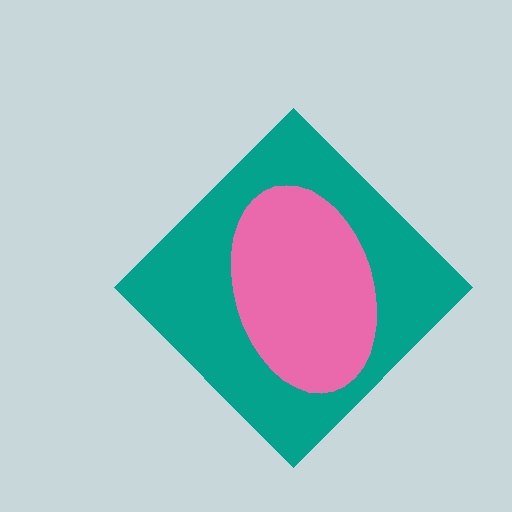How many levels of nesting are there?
2.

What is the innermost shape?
The pink ellipse.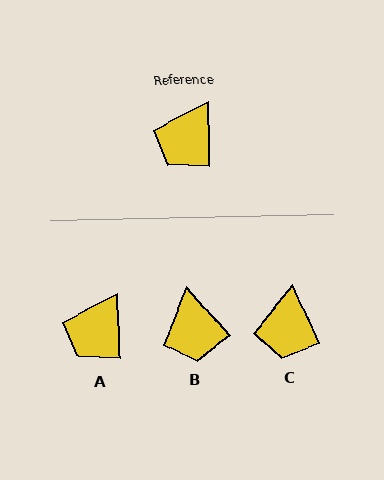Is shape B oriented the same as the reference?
No, it is off by about 41 degrees.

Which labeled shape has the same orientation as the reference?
A.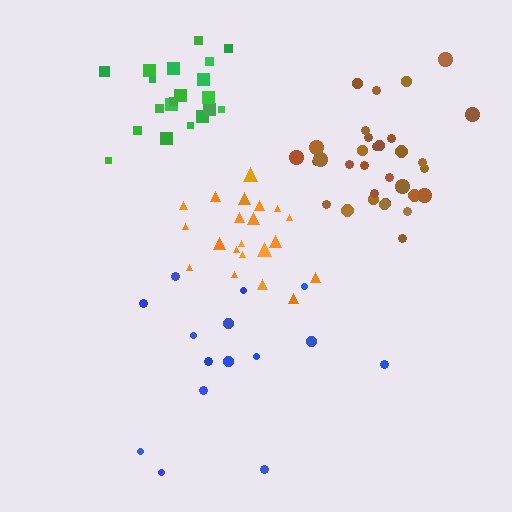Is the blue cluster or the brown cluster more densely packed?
Brown.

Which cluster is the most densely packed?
Brown.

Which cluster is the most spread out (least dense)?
Blue.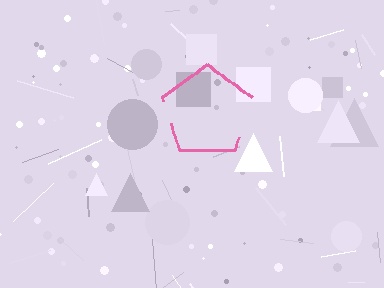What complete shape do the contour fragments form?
The contour fragments form a pentagon.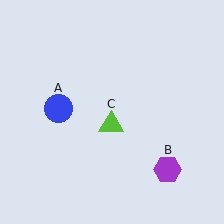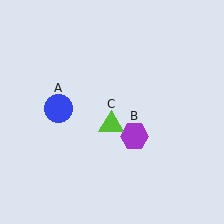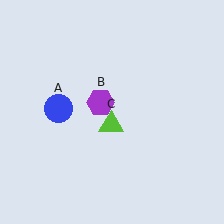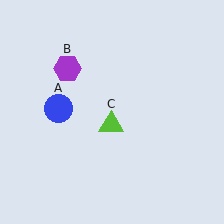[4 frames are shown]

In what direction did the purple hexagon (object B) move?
The purple hexagon (object B) moved up and to the left.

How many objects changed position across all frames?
1 object changed position: purple hexagon (object B).